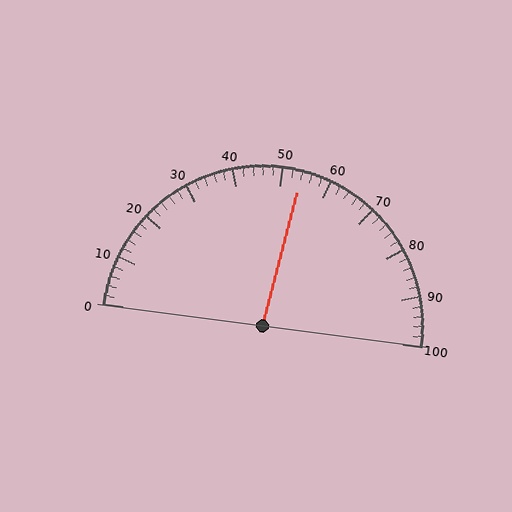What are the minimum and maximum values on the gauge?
The gauge ranges from 0 to 100.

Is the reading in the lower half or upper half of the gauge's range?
The reading is in the upper half of the range (0 to 100).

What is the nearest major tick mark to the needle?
The nearest major tick mark is 50.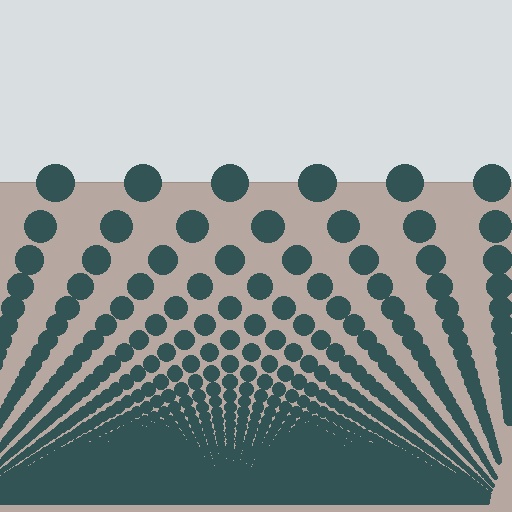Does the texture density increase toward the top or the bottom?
Density increases toward the bottom.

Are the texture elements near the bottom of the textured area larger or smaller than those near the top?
Smaller. The gradient is inverted — elements near the bottom are smaller and denser.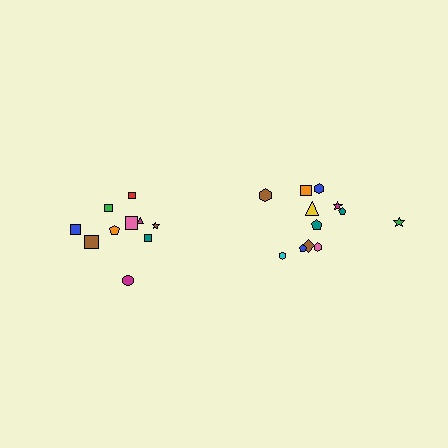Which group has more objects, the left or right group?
The right group.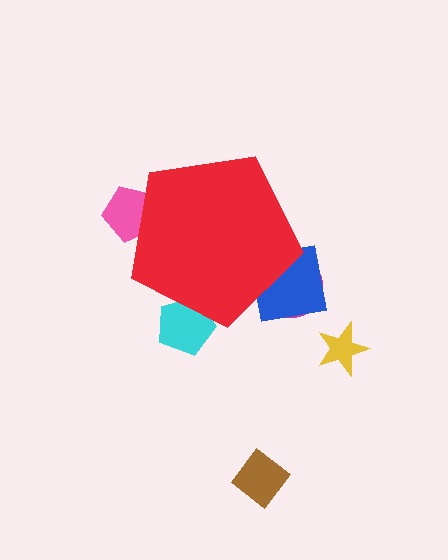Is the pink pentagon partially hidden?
Yes, the pink pentagon is partially hidden behind the red pentagon.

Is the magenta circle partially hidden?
Yes, the magenta circle is partially hidden behind the red pentagon.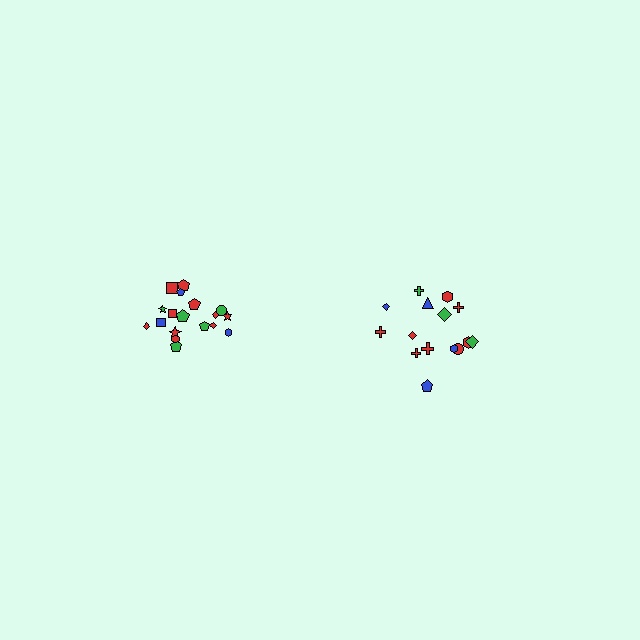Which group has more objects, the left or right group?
The left group.